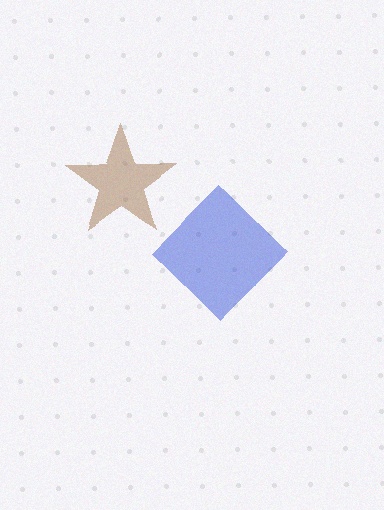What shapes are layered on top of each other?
The layered shapes are: a blue diamond, a brown star.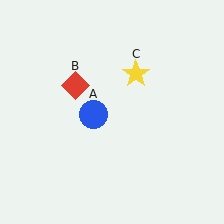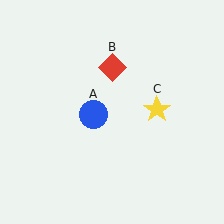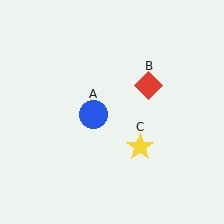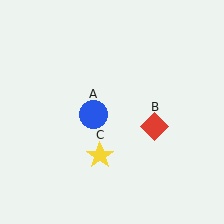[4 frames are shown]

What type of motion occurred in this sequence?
The red diamond (object B), yellow star (object C) rotated clockwise around the center of the scene.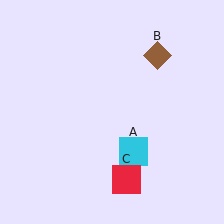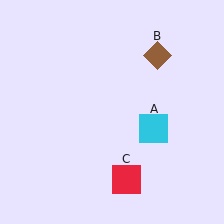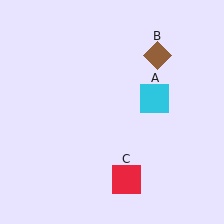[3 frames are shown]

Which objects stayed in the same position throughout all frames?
Brown diamond (object B) and red square (object C) remained stationary.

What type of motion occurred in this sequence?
The cyan square (object A) rotated counterclockwise around the center of the scene.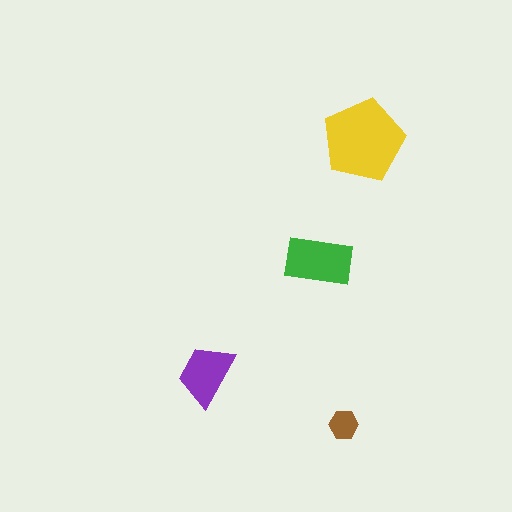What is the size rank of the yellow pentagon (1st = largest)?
1st.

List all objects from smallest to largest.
The brown hexagon, the purple trapezoid, the green rectangle, the yellow pentagon.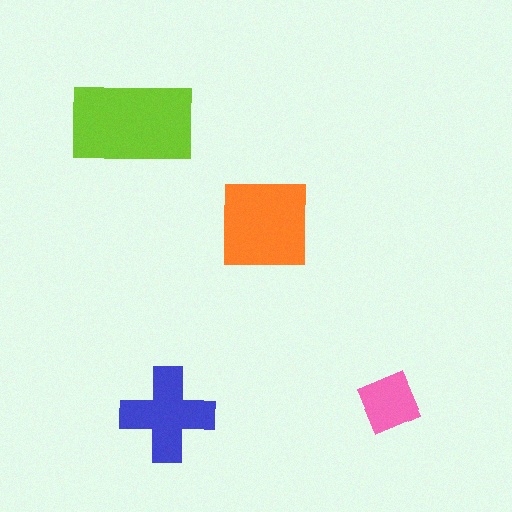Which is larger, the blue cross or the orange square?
The orange square.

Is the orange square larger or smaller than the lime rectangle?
Smaller.